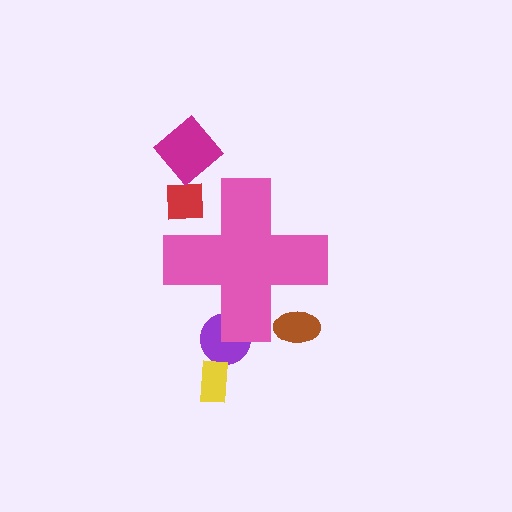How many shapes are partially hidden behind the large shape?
3 shapes are partially hidden.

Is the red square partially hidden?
Yes, the red square is partially hidden behind the pink cross.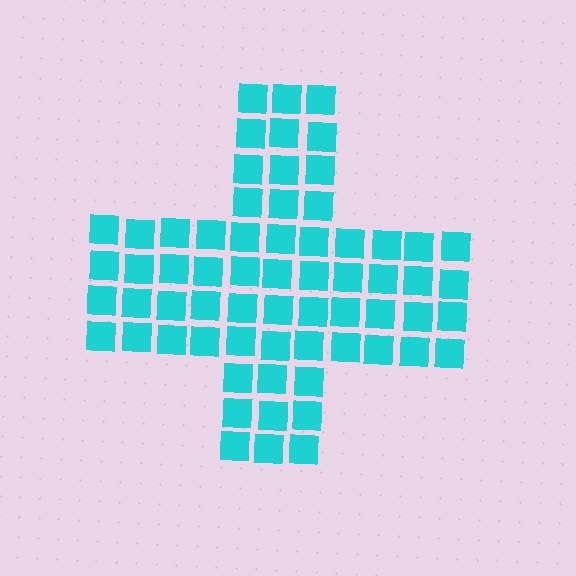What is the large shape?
The large shape is a cross.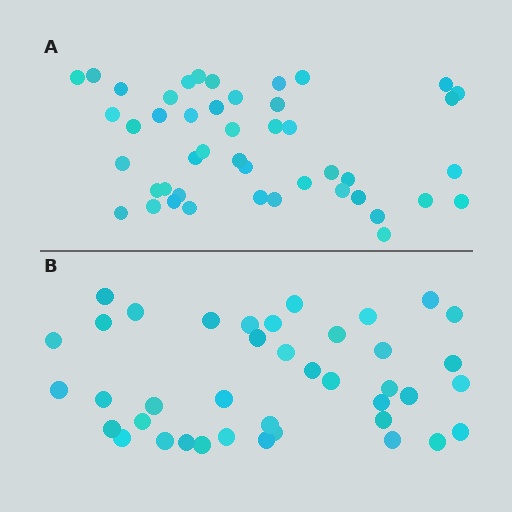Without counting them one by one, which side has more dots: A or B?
Region A (the top region) has more dots.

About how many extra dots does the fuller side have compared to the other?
Region A has about 6 more dots than region B.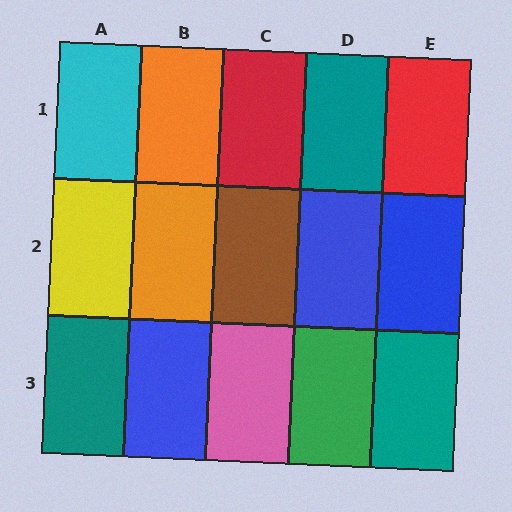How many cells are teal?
3 cells are teal.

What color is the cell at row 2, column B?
Orange.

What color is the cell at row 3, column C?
Pink.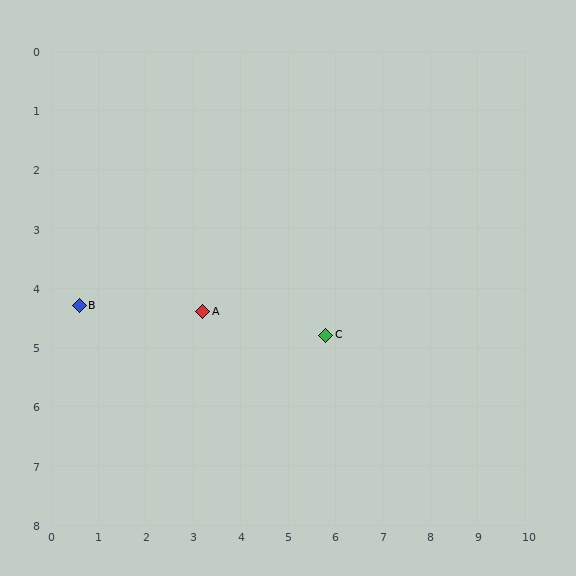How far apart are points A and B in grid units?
Points A and B are about 2.6 grid units apart.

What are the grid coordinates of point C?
Point C is at approximately (5.8, 4.8).